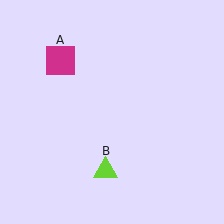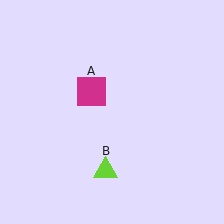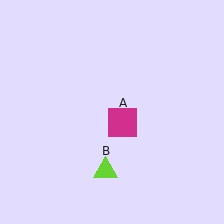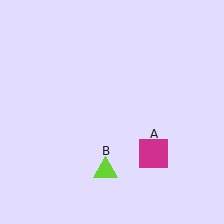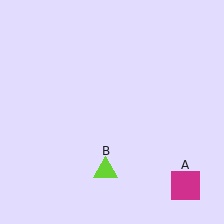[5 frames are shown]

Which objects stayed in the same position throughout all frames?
Lime triangle (object B) remained stationary.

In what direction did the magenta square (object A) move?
The magenta square (object A) moved down and to the right.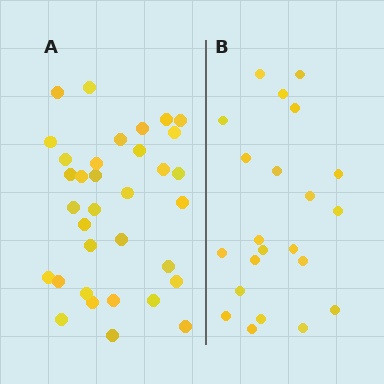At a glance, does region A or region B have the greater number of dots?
Region A (the left region) has more dots.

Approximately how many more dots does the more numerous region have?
Region A has roughly 12 or so more dots than region B.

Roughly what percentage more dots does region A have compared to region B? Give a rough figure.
About 55% more.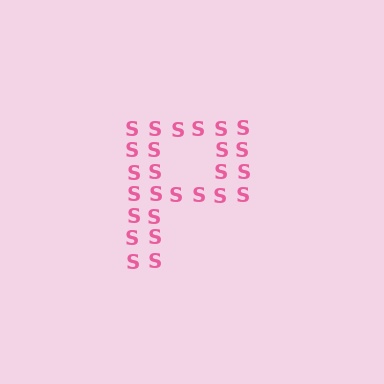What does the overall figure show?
The overall figure shows the letter P.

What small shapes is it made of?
It is made of small letter S's.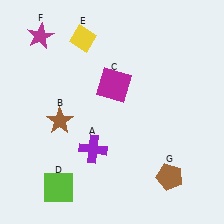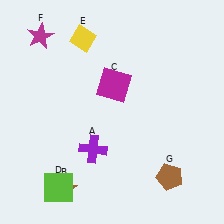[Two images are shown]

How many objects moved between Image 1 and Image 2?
1 object moved between the two images.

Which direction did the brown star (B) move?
The brown star (B) moved down.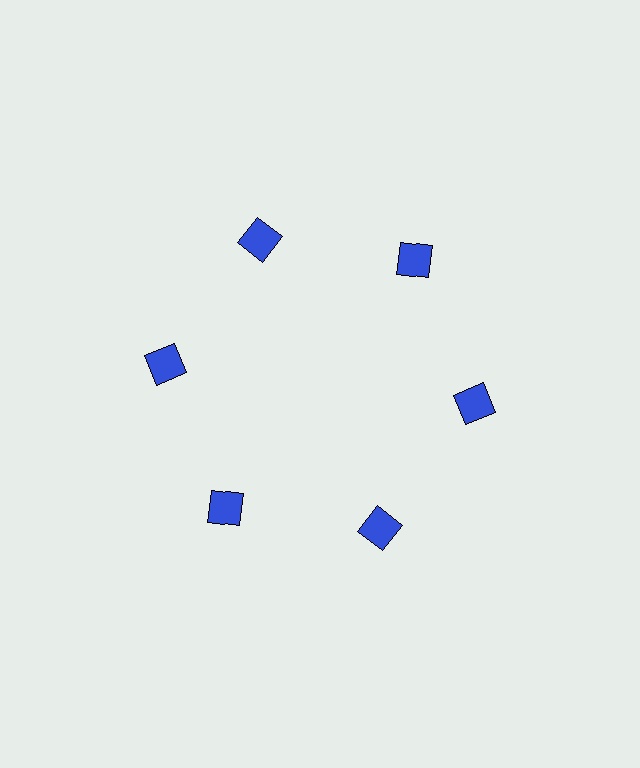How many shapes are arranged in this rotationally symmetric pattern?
There are 6 shapes, arranged in 6 groups of 1.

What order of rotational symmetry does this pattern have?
This pattern has 6-fold rotational symmetry.